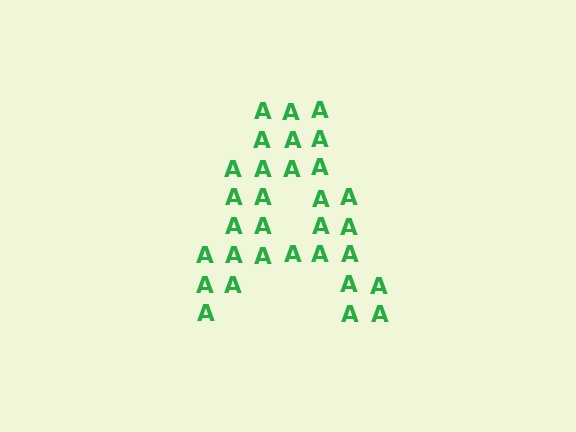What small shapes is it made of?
It is made of small letter A's.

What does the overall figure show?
The overall figure shows the letter A.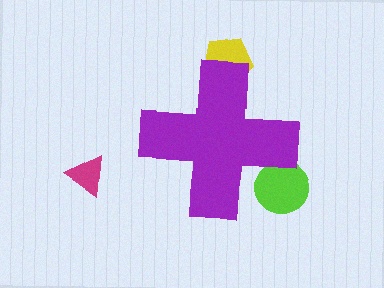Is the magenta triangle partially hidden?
No, the magenta triangle is fully visible.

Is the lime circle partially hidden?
Yes, the lime circle is partially hidden behind the purple cross.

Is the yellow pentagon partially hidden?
Yes, the yellow pentagon is partially hidden behind the purple cross.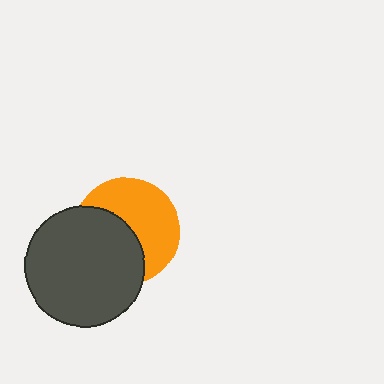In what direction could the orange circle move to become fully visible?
The orange circle could move toward the upper-right. That would shift it out from behind the dark gray circle entirely.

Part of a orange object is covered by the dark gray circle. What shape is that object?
It is a circle.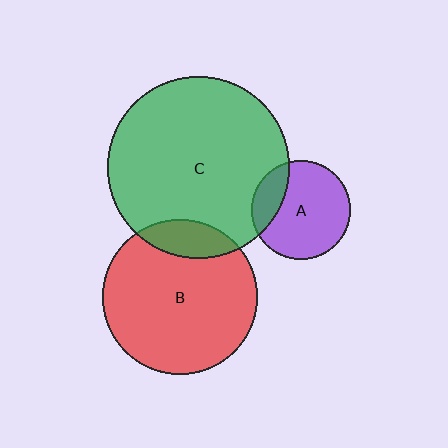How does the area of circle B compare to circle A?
Approximately 2.4 times.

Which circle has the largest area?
Circle C (green).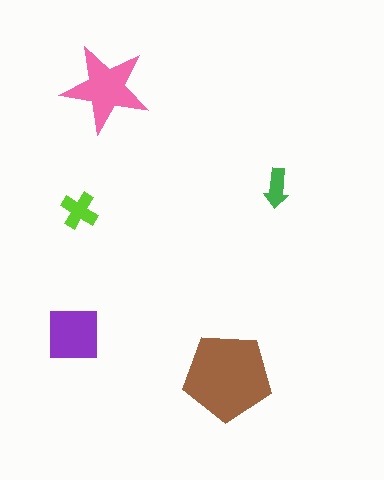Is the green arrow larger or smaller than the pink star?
Smaller.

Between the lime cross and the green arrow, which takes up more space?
The lime cross.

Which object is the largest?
The brown pentagon.